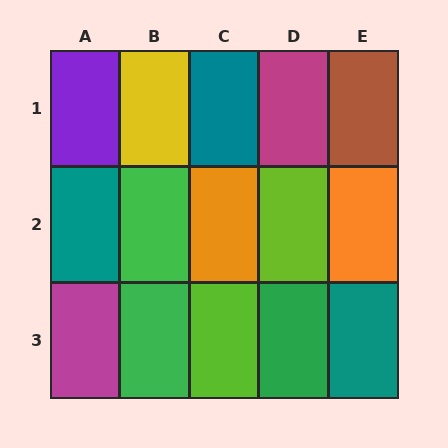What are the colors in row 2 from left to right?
Teal, green, orange, lime, orange.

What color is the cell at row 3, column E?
Teal.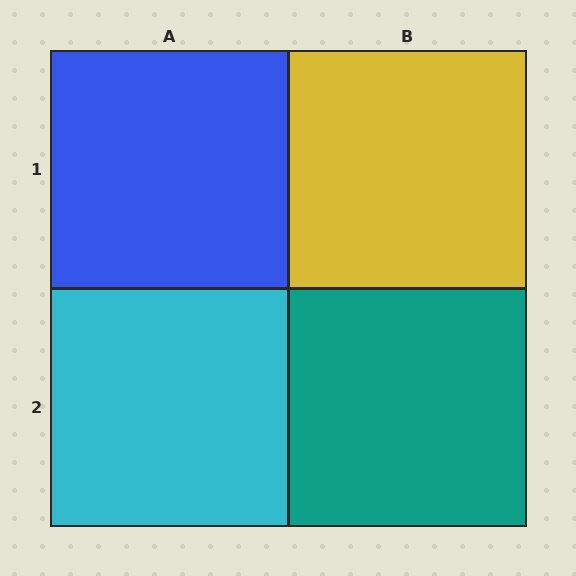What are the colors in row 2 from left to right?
Cyan, teal.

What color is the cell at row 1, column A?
Blue.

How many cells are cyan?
1 cell is cyan.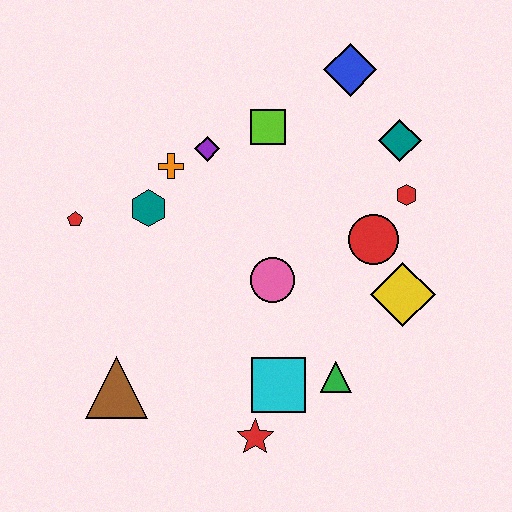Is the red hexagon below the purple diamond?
Yes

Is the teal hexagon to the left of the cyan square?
Yes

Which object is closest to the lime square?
The purple diamond is closest to the lime square.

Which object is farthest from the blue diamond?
The brown triangle is farthest from the blue diamond.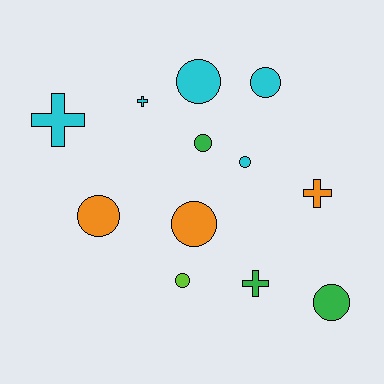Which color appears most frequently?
Cyan, with 5 objects.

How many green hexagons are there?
There are no green hexagons.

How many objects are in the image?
There are 12 objects.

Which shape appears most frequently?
Circle, with 8 objects.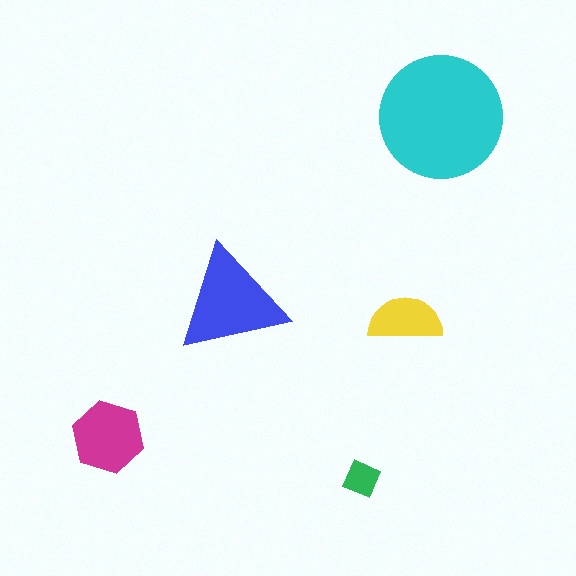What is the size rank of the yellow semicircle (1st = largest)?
4th.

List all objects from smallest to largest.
The green square, the yellow semicircle, the magenta hexagon, the blue triangle, the cyan circle.